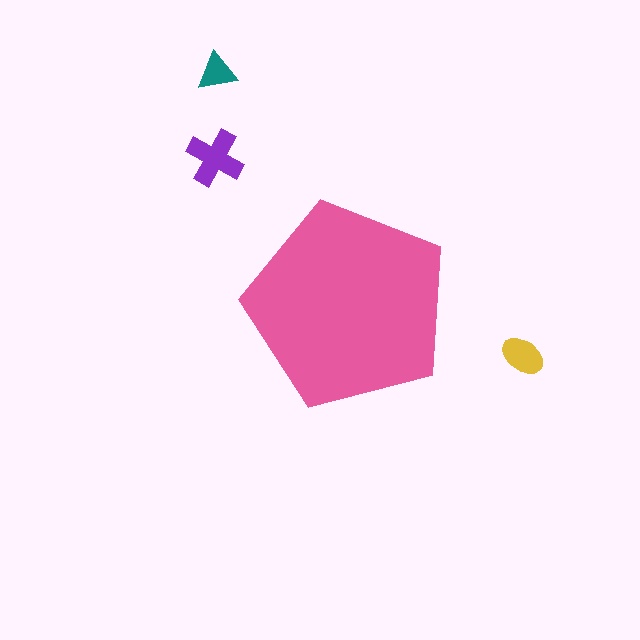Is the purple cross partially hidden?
No, the purple cross is fully visible.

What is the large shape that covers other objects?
A pink pentagon.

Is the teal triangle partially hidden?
No, the teal triangle is fully visible.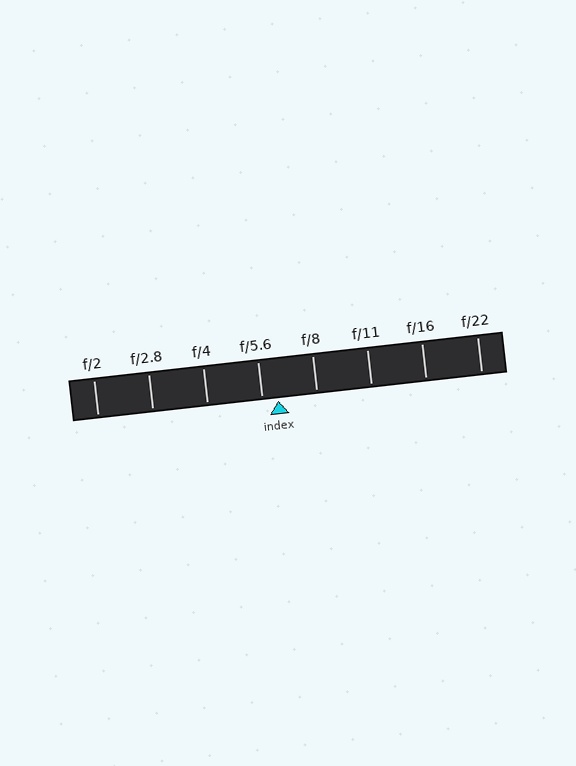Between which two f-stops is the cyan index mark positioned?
The index mark is between f/5.6 and f/8.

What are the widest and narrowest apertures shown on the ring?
The widest aperture shown is f/2 and the narrowest is f/22.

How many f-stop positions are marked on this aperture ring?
There are 8 f-stop positions marked.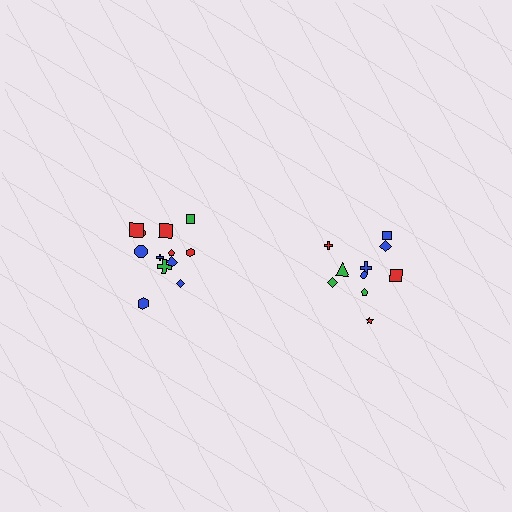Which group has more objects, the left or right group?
The left group.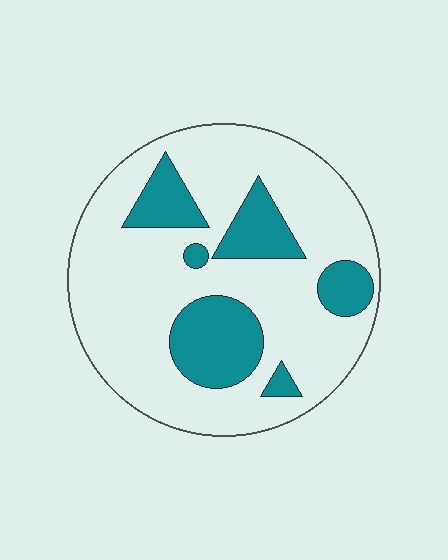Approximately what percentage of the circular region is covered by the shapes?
Approximately 25%.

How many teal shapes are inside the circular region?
6.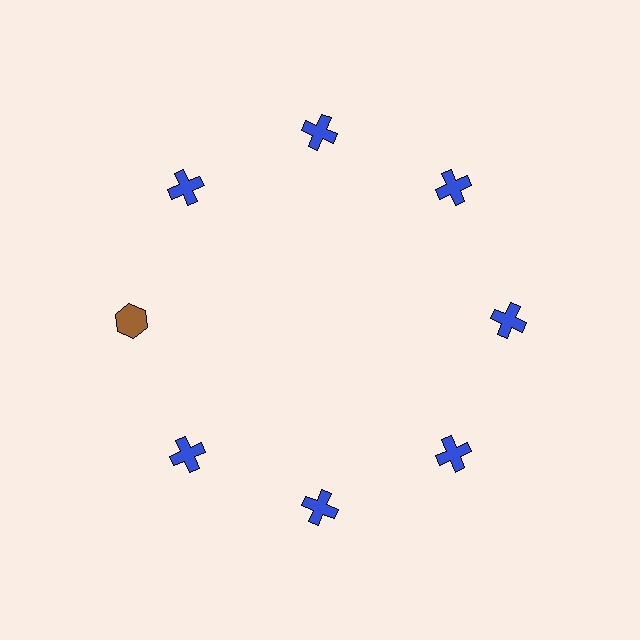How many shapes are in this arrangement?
There are 8 shapes arranged in a ring pattern.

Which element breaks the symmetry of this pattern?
The brown hexagon at roughly the 9 o'clock position breaks the symmetry. All other shapes are blue crosses.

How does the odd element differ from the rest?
It differs in both color (brown instead of blue) and shape (hexagon instead of cross).